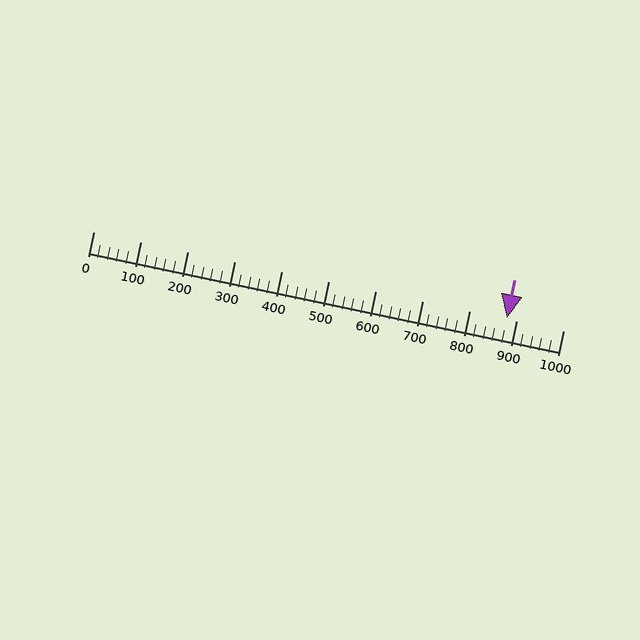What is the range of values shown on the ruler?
The ruler shows values from 0 to 1000.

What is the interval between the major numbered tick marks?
The major tick marks are spaced 100 units apart.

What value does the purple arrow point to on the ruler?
The purple arrow points to approximately 880.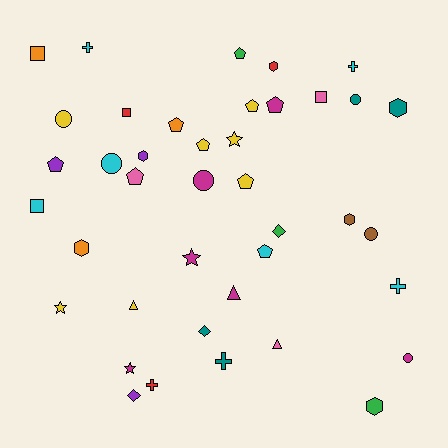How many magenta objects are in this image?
There are 6 magenta objects.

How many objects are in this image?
There are 40 objects.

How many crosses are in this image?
There are 5 crosses.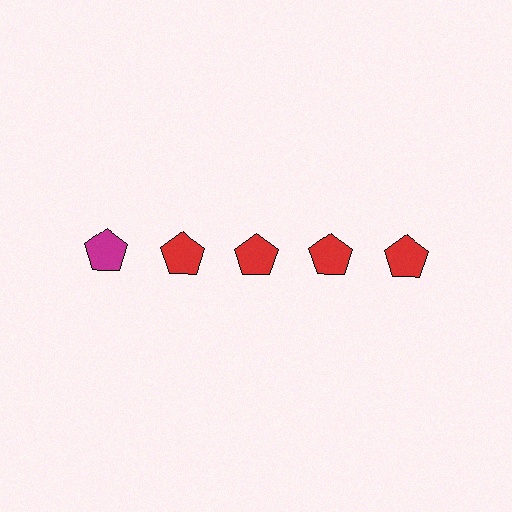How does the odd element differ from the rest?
It has a different color: magenta instead of red.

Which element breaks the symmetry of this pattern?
The magenta pentagon in the top row, leftmost column breaks the symmetry. All other shapes are red pentagons.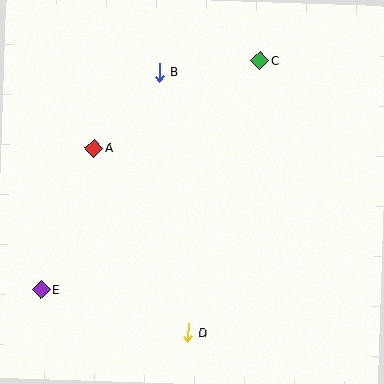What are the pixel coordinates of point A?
Point A is at (94, 148).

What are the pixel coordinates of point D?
Point D is at (188, 333).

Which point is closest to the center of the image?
Point A at (94, 148) is closest to the center.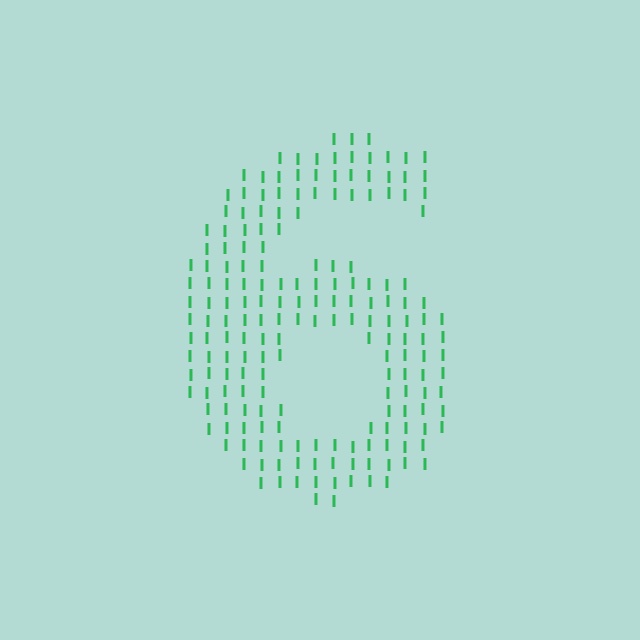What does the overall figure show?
The overall figure shows the digit 6.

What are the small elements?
The small elements are letter I's.